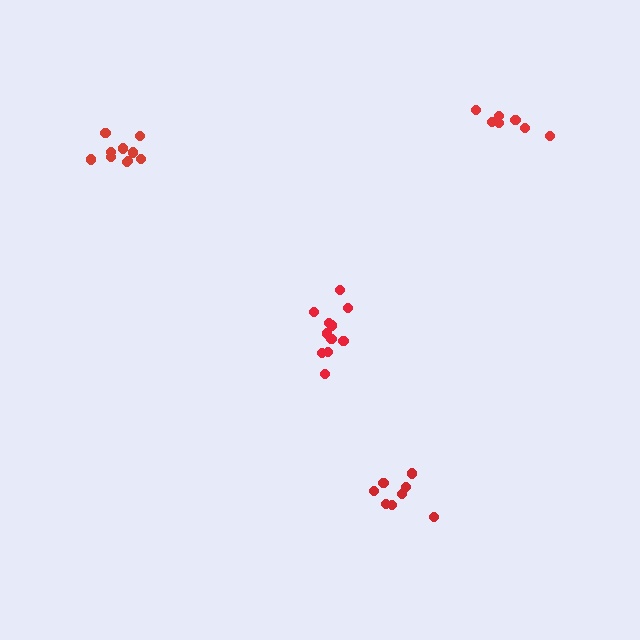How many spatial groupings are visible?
There are 4 spatial groupings.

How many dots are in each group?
Group 1: 11 dots, Group 2: 10 dots, Group 3: 8 dots, Group 4: 7 dots (36 total).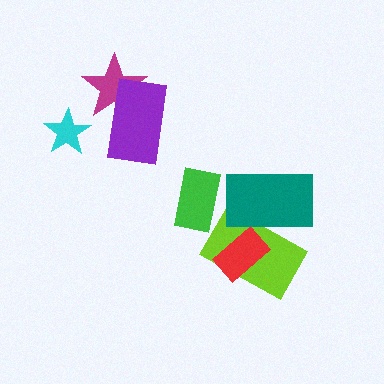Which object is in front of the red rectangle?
The teal rectangle is in front of the red rectangle.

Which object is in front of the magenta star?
The purple rectangle is in front of the magenta star.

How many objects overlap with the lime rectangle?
2 objects overlap with the lime rectangle.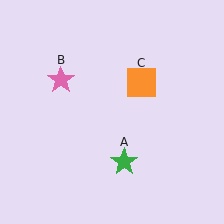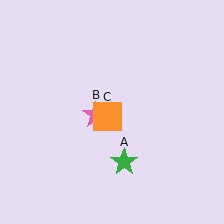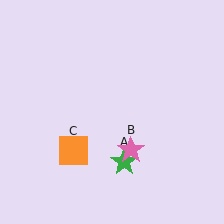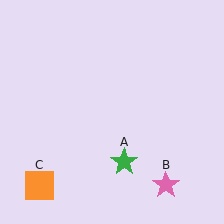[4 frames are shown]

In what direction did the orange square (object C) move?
The orange square (object C) moved down and to the left.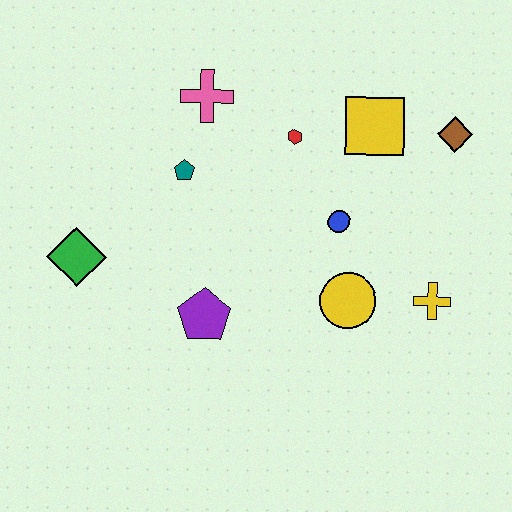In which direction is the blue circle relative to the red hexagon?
The blue circle is below the red hexagon.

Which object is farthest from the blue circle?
The green diamond is farthest from the blue circle.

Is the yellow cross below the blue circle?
Yes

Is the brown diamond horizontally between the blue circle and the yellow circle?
No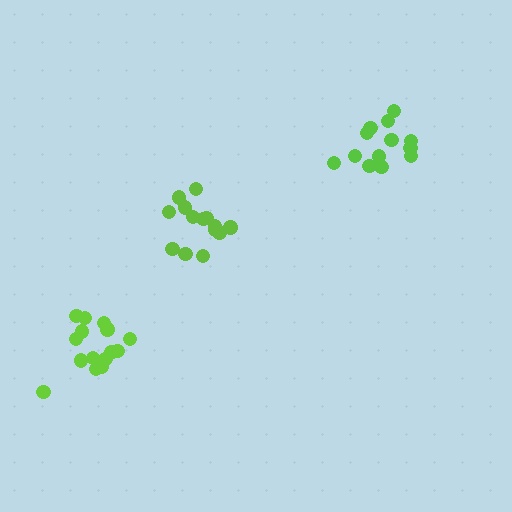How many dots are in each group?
Group 1: 15 dots, Group 2: 13 dots, Group 3: 14 dots (42 total).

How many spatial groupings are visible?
There are 3 spatial groupings.